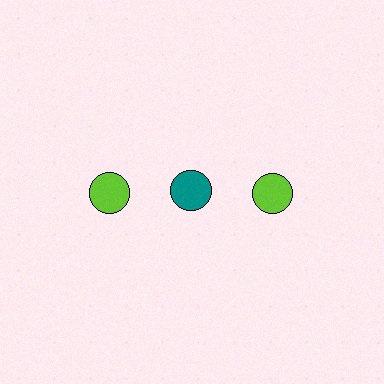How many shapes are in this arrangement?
There are 3 shapes arranged in a grid pattern.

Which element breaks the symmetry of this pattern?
The teal circle in the top row, second from left column breaks the symmetry. All other shapes are lime circles.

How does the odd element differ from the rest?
It has a different color: teal instead of lime.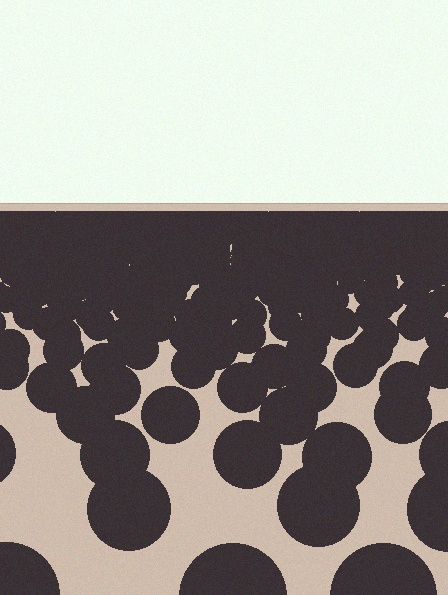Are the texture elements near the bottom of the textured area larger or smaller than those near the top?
Larger. Near the bottom, elements are closer to the viewer and appear at a bigger on-screen size.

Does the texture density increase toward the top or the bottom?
Density increases toward the top.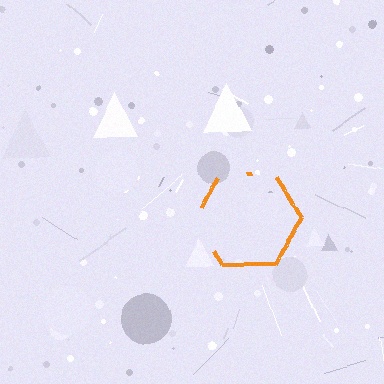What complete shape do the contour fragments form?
The contour fragments form a hexagon.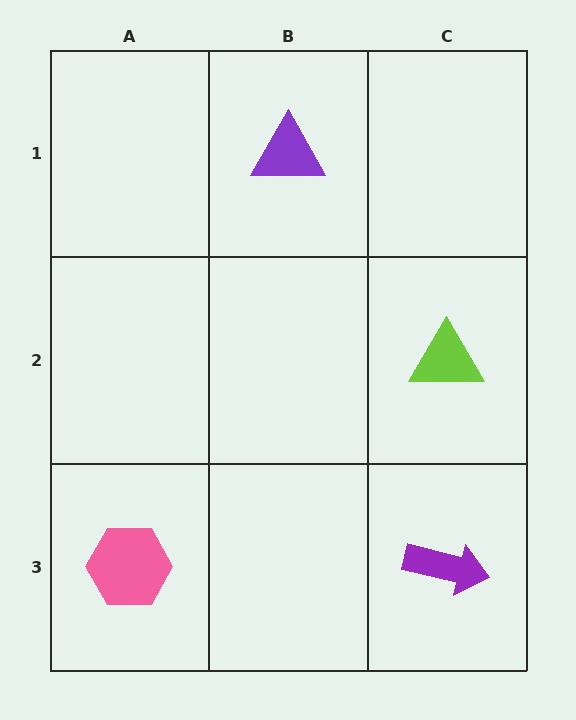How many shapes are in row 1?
1 shape.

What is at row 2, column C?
A lime triangle.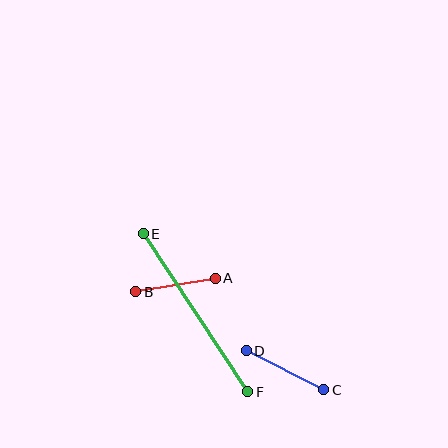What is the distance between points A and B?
The distance is approximately 81 pixels.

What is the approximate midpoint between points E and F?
The midpoint is at approximately (195, 313) pixels.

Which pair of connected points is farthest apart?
Points E and F are farthest apart.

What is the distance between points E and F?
The distance is approximately 189 pixels.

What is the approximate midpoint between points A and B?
The midpoint is at approximately (175, 285) pixels.